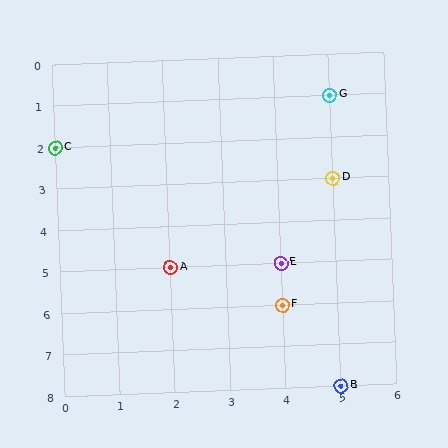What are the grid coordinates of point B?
Point B is at grid coordinates (5, 8).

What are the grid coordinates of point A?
Point A is at grid coordinates (2, 5).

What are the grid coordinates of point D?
Point D is at grid coordinates (5, 3).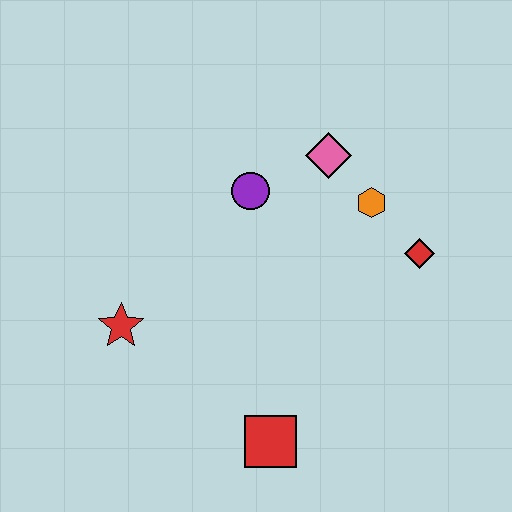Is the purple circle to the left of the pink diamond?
Yes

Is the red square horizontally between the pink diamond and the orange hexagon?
No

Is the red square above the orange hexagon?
No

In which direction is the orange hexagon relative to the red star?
The orange hexagon is to the right of the red star.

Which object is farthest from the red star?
The red diamond is farthest from the red star.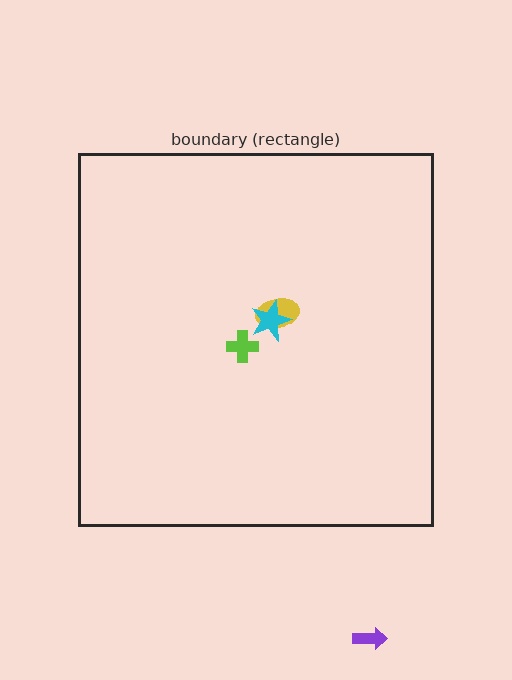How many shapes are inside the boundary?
3 inside, 1 outside.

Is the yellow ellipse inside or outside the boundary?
Inside.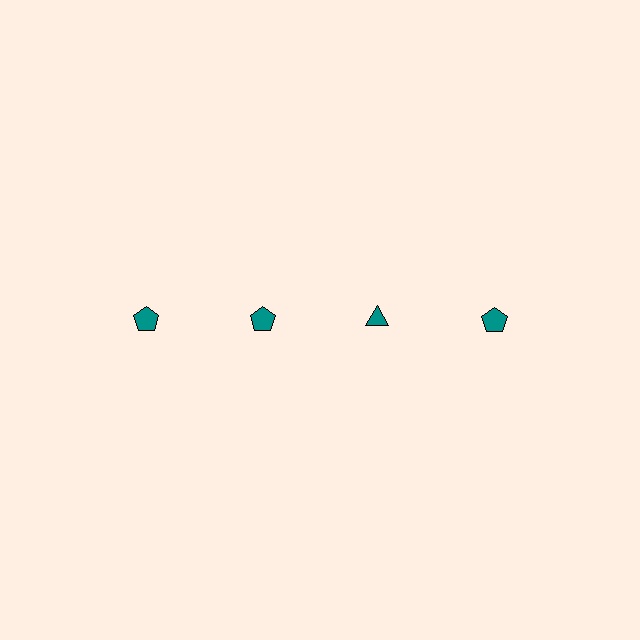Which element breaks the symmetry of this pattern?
The teal triangle in the top row, center column breaks the symmetry. All other shapes are teal pentagons.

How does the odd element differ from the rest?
It has a different shape: triangle instead of pentagon.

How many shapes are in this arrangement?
There are 4 shapes arranged in a grid pattern.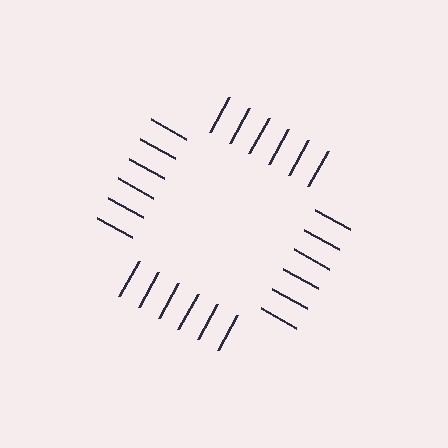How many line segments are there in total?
24 — 6 along each of the 4 edges.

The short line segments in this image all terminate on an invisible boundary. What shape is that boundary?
An illusory square — the line segments terminate on its edges but no continuous stroke is drawn.